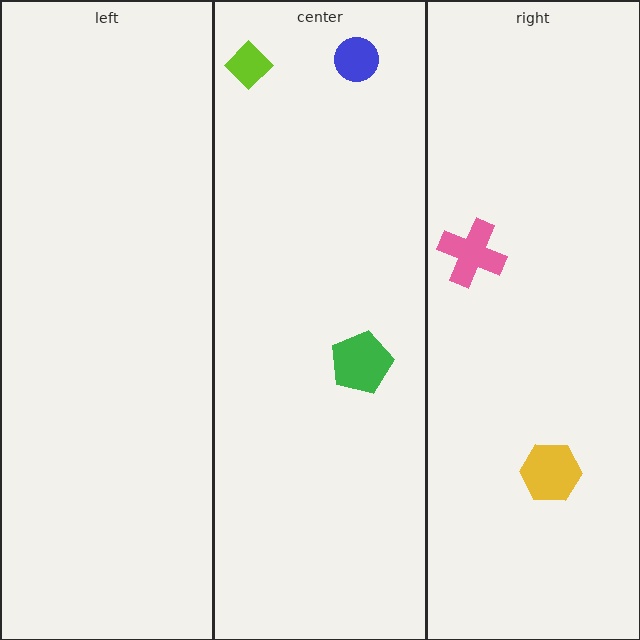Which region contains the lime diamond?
The center region.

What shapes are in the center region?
The green pentagon, the blue circle, the lime diamond.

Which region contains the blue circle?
The center region.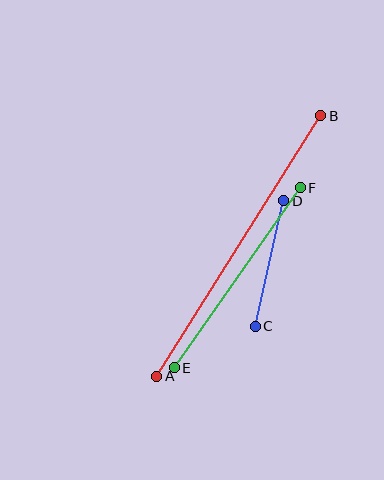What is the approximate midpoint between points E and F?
The midpoint is at approximately (237, 278) pixels.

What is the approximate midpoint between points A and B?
The midpoint is at approximately (239, 246) pixels.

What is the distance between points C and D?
The distance is approximately 129 pixels.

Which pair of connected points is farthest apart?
Points A and B are farthest apart.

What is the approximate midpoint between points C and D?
The midpoint is at approximately (269, 264) pixels.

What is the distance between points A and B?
The distance is approximately 308 pixels.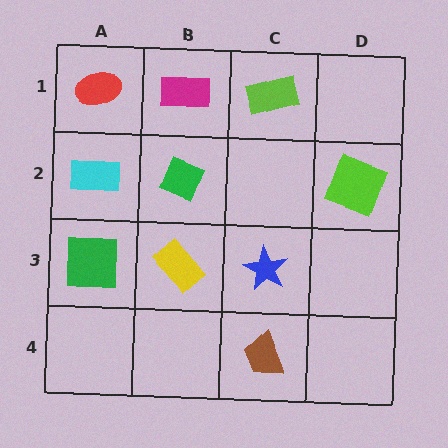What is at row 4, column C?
A brown trapezoid.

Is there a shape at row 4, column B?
No, that cell is empty.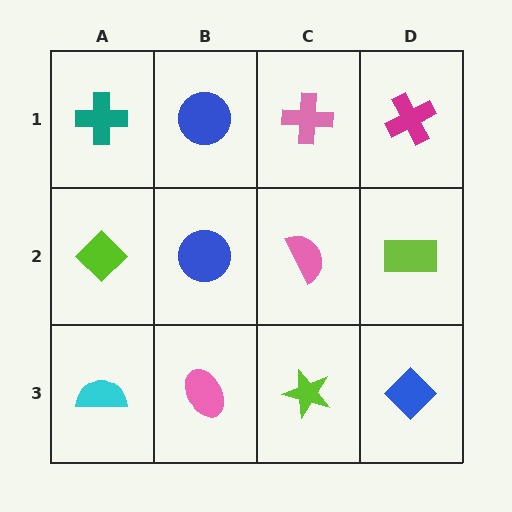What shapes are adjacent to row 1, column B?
A blue circle (row 2, column B), a teal cross (row 1, column A), a pink cross (row 1, column C).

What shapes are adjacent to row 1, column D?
A lime rectangle (row 2, column D), a pink cross (row 1, column C).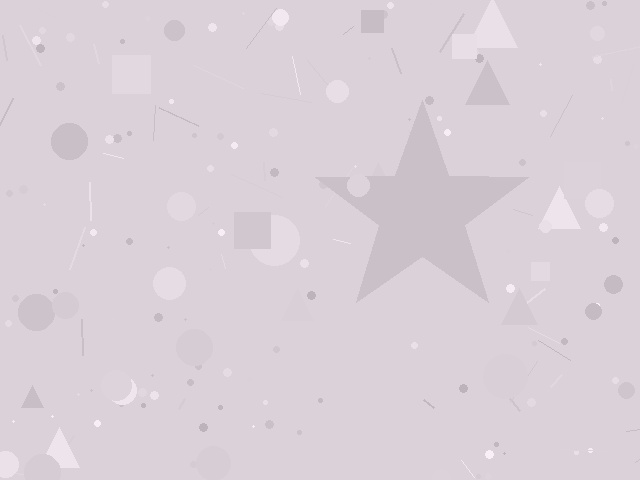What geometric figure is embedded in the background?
A star is embedded in the background.